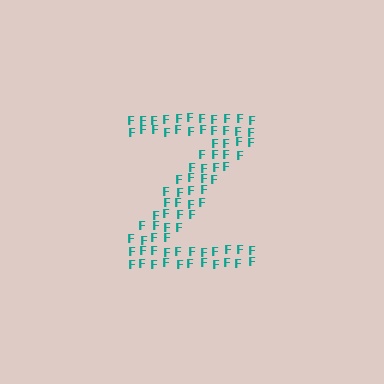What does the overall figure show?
The overall figure shows the letter Z.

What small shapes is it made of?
It is made of small letter F's.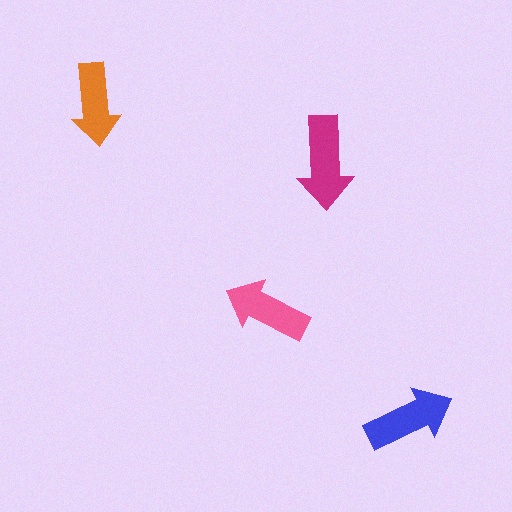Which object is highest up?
The orange arrow is topmost.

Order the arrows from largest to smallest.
the magenta one, the blue one, the pink one, the orange one.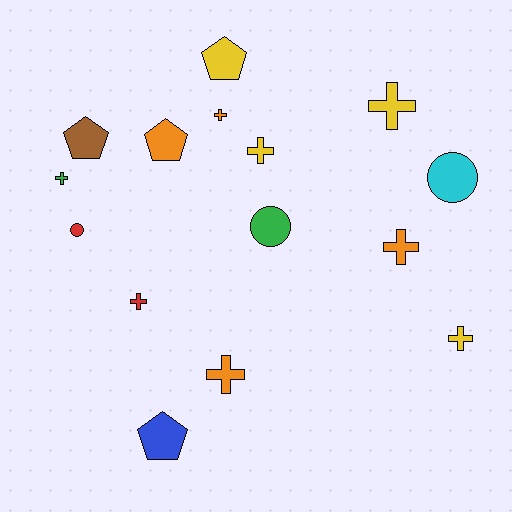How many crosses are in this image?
There are 8 crosses.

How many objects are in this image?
There are 15 objects.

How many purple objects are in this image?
There are no purple objects.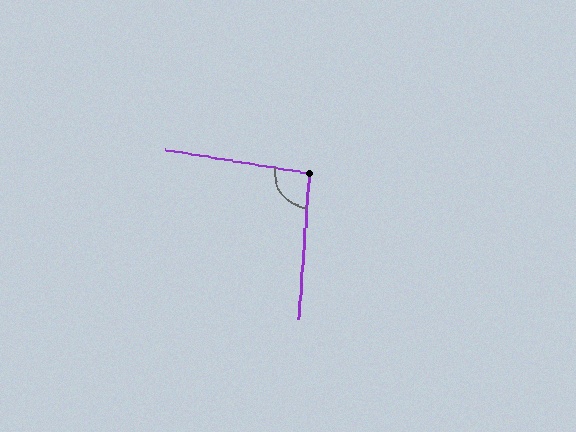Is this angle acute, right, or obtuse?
It is obtuse.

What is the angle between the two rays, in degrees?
Approximately 95 degrees.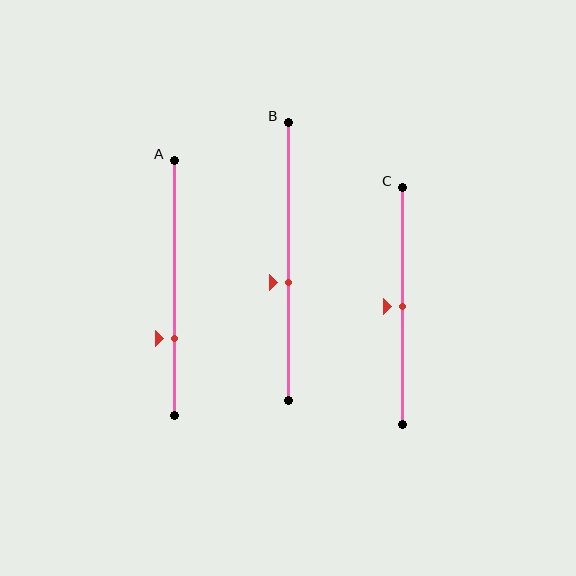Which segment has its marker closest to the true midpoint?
Segment C has its marker closest to the true midpoint.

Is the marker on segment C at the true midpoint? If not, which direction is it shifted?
Yes, the marker on segment C is at the true midpoint.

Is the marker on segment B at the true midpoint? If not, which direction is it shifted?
No, the marker on segment B is shifted downward by about 7% of the segment length.